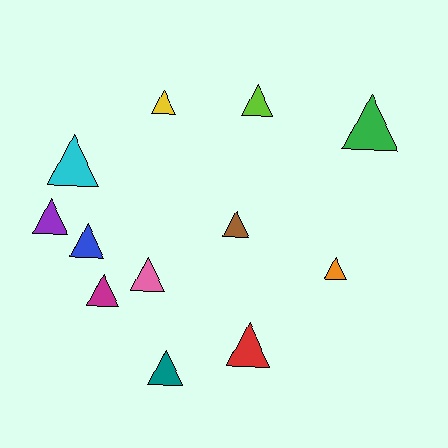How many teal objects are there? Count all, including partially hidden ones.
There is 1 teal object.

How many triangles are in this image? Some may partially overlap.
There are 12 triangles.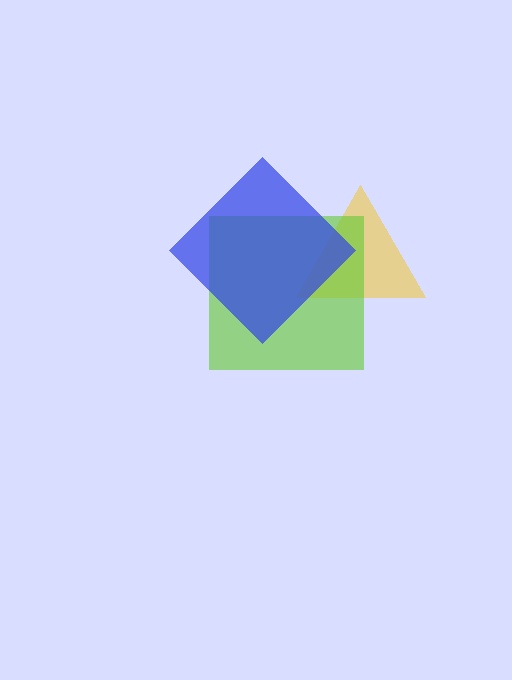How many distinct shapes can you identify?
There are 3 distinct shapes: a yellow triangle, a lime square, a blue diamond.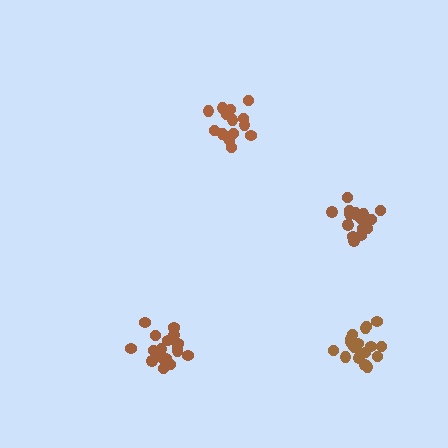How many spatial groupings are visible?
There are 4 spatial groupings.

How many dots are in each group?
Group 1: 20 dots, Group 2: 15 dots, Group 3: 20 dots, Group 4: 19 dots (74 total).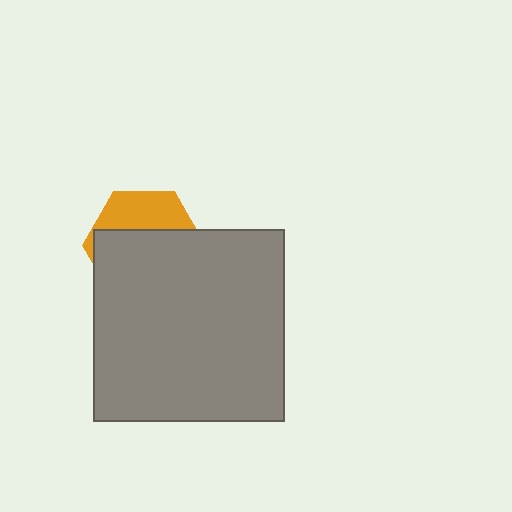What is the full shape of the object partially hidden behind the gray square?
The partially hidden object is an orange hexagon.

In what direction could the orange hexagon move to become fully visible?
The orange hexagon could move up. That would shift it out from behind the gray square entirely.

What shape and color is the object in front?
The object in front is a gray square.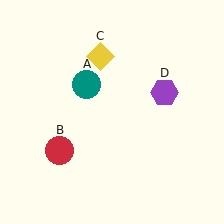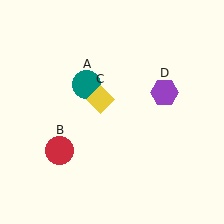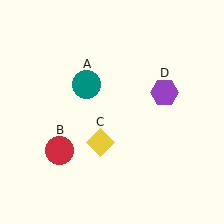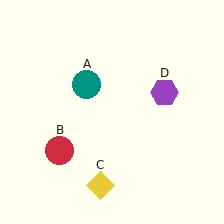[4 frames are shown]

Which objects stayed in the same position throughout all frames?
Teal circle (object A) and red circle (object B) and purple hexagon (object D) remained stationary.